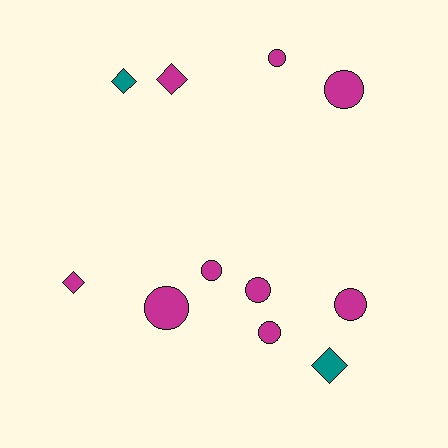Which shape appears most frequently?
Circle, with 7 objects.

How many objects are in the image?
There are 11 objects.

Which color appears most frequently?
Magenta, with 9 objects.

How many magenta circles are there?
There are 7 magenta circles.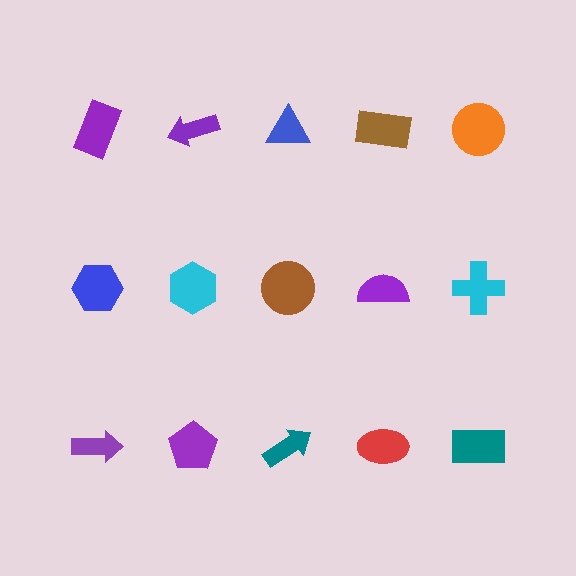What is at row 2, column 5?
A cyan cross.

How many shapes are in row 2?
5 shapes.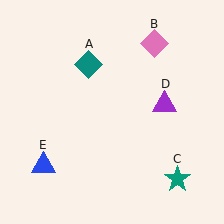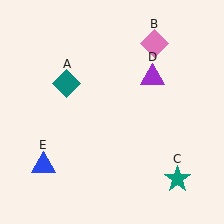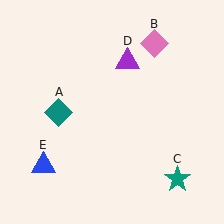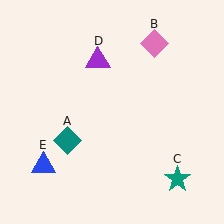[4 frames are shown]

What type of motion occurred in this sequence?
The teal diamond (object A), purple triangle (object D) rotated counterclockwise around the center of the scene.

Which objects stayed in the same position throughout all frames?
Pink diamond (object B) and teal star (object C) and blue triangle (object E) remained stationary.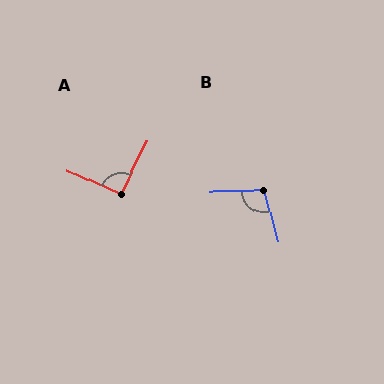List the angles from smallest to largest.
A (92°), B (104°).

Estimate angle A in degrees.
Approximately 92 degrees.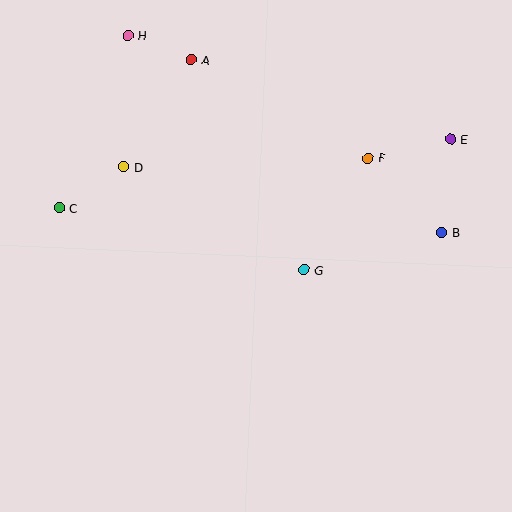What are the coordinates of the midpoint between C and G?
The midpoint between C and G is at (182, 239).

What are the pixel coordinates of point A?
Point A is at (191, 60).